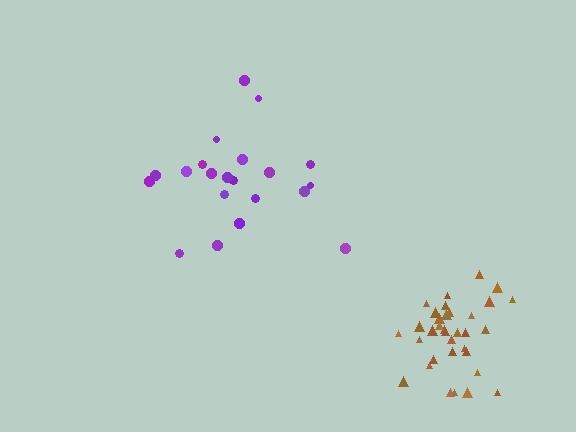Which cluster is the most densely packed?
Brown.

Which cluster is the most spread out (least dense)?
Purple.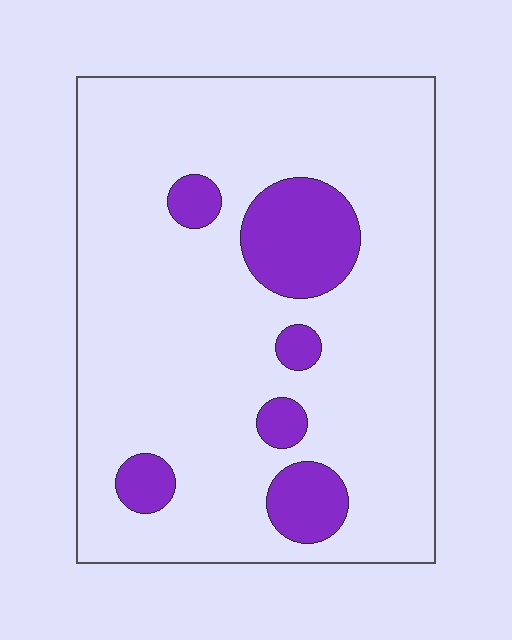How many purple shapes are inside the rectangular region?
6.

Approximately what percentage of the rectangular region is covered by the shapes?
Approximately 15%.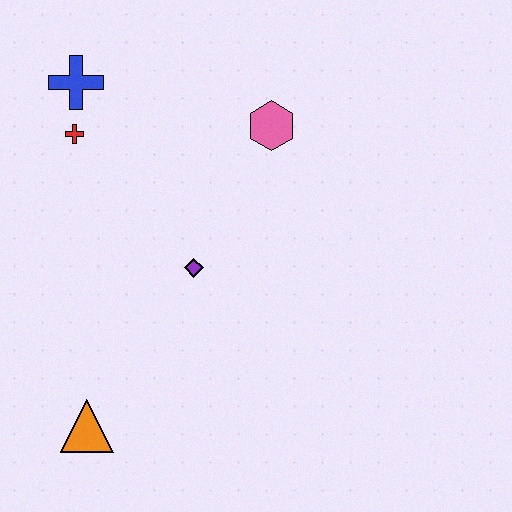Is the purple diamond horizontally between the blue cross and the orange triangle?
No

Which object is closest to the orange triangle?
The purple diamond is closest to the orange triangle.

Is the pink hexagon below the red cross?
No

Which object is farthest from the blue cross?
The orange triangle is farthest from the blue cross.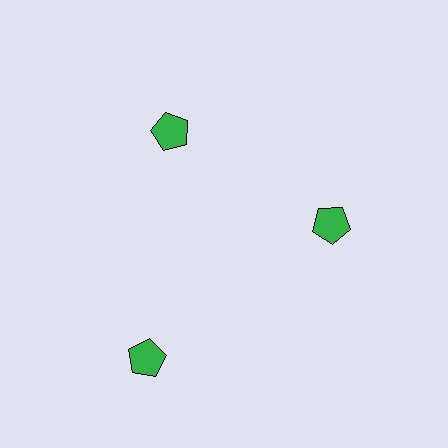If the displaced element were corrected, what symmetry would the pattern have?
It would have 3-fold rotational symmetry — the pattern would map onto itself every 120 degrees.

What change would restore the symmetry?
The symmetry would be restored by moving it inward, back onto the ring so that all 3 pentagons sit at equal angles and equal distance from the center.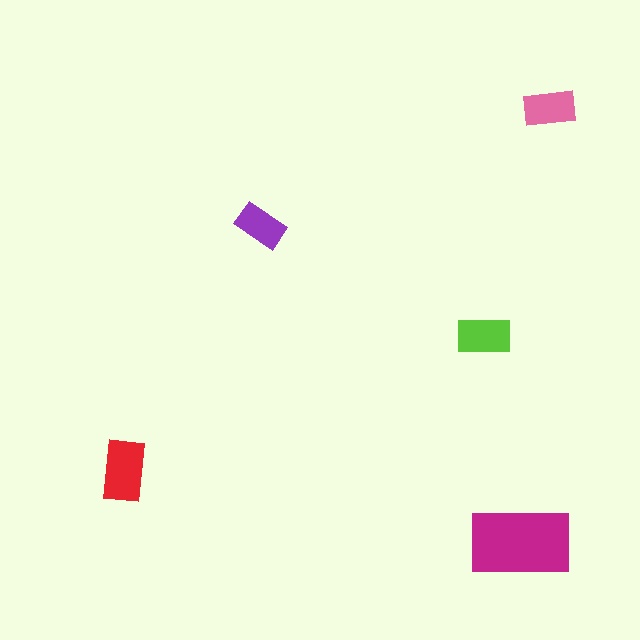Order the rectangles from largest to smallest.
the magenta one, the red one, the lime one, the pink one, the purple one.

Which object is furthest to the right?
The pink rectangle is rightmost.